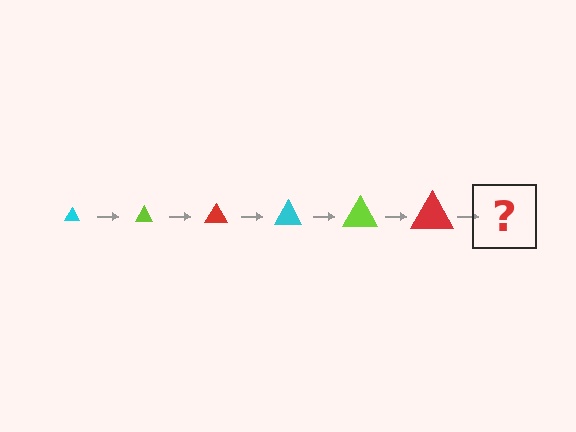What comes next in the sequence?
The next element should be a cyan triangle, larger than the previous one.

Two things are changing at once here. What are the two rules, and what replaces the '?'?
The two rules are that the triangle grows larger each step and the color cycles through cyan, lime, and red. The '?' should be a cyan triangle, larger than the previous one.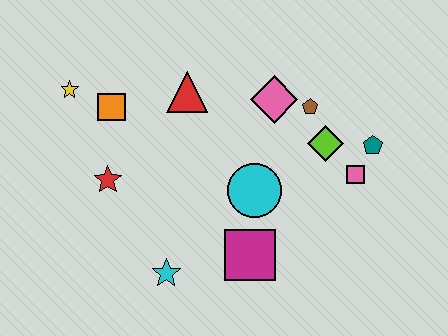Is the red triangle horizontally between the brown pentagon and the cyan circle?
No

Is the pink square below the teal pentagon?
Yes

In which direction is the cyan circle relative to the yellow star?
The cyan circle is to the right of the yellow star.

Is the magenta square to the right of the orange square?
Yes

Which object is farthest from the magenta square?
The yellow star is farthest from the magenta square.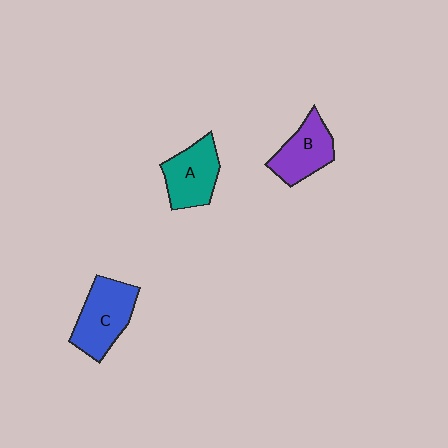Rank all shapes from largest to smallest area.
From largest to smallest: C (blue), A (teal), B (purple).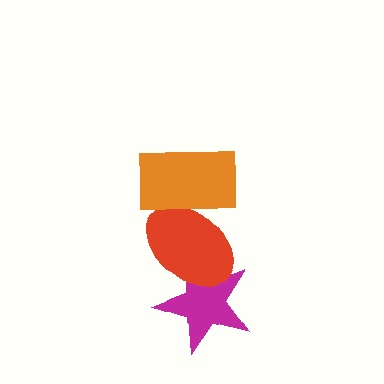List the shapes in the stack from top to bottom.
From top to bottom: the orange rectangle, the red ellipse, the magenta star.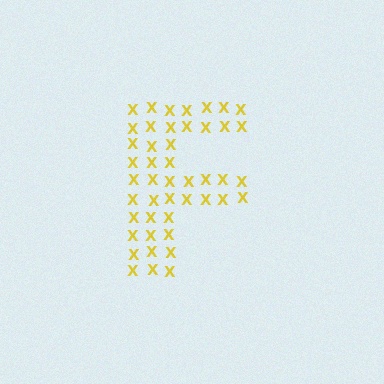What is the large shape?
The large shape is the letter F.